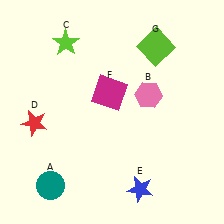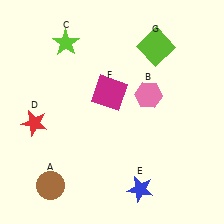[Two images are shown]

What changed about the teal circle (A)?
In Image 1, A is teal. In Image 2, it changed to brown.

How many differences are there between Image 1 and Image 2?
There is 1 difference between the two images.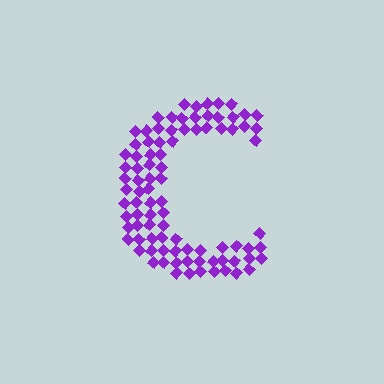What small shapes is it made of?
It is made of small diamonds.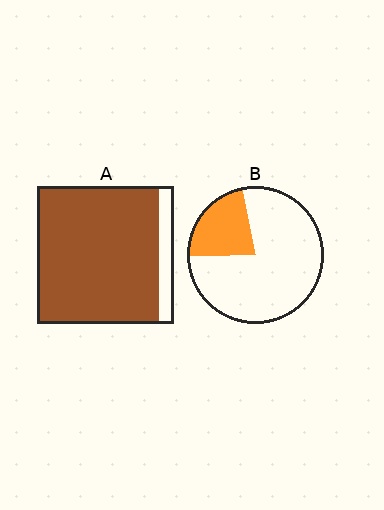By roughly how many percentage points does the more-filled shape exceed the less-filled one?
By roughly 65 percentage points (A over B).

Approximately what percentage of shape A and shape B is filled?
A is approximately 90% and B is approximately 20%.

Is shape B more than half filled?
No.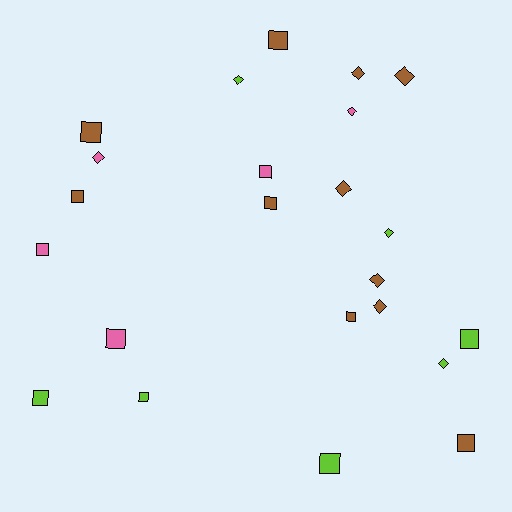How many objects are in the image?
There are 23 objects.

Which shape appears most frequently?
Square, with 13 objects.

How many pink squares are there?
There are 3 pink squares.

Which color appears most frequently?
Brown, with 11 objects.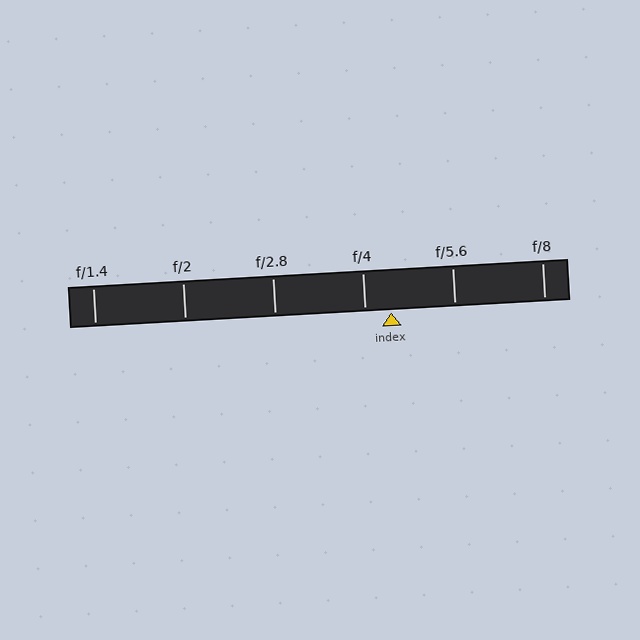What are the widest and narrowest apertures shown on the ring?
The widest aperture shown is f/1.4 and the narrowest is f/8.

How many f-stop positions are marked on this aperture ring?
There are 6 f-stop positions marked.